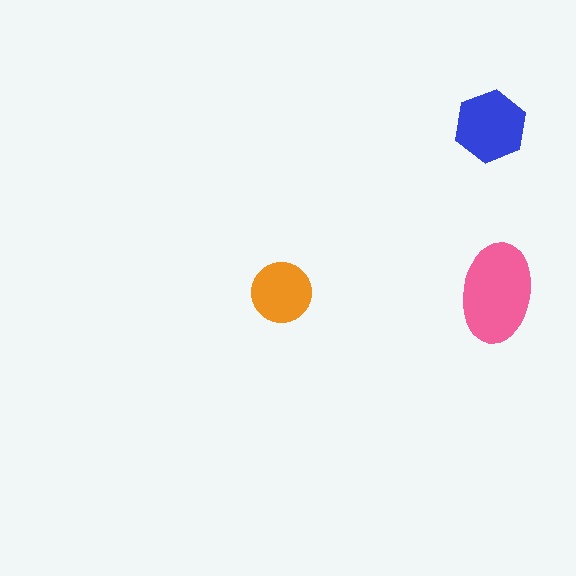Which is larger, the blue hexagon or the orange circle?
The blue hexagon.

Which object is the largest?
The pink ellipse.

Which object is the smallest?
The orange circle.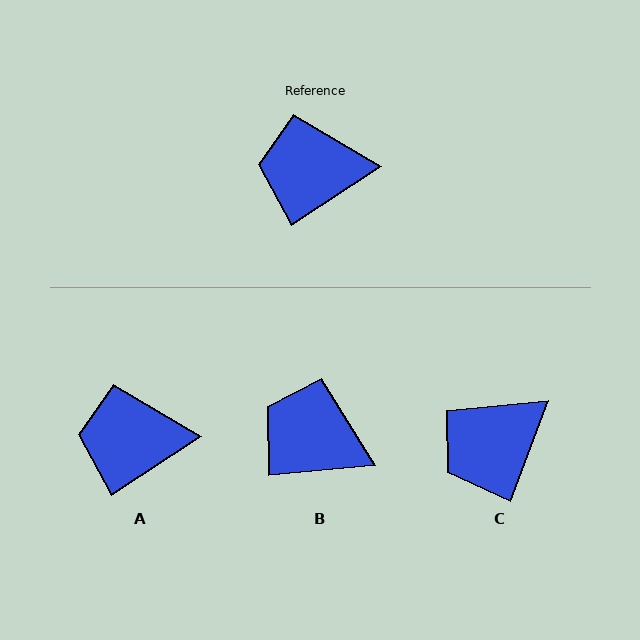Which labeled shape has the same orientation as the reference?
A.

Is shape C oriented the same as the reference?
No, it is off by about 36 degrees.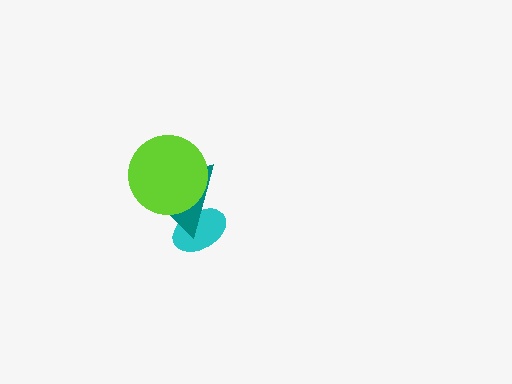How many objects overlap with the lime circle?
1 object overlaps with the lime circle.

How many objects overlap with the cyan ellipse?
1 object overlaps with the cyan ellipse.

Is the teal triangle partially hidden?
Yes, it is partially covered by another shape.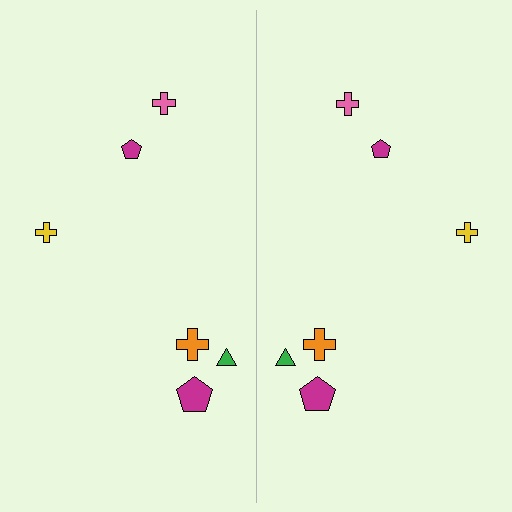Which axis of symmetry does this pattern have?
The pattern has a vertical axis of symmetry running through the center of the image.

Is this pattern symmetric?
Yes, this pattern has bilateral (reflection) symmetry.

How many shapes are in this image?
There are 12 shapes in this image.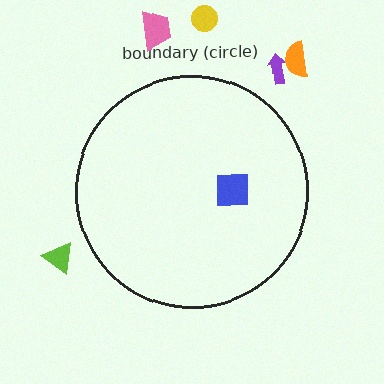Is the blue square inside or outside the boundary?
Inside.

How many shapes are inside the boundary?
1 inside, 5 outside.